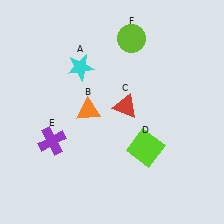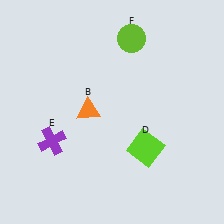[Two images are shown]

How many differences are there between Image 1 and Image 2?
There are 2 differences between the two images.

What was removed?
The red triangle (C), the cyan star (A) were removed in Image 2.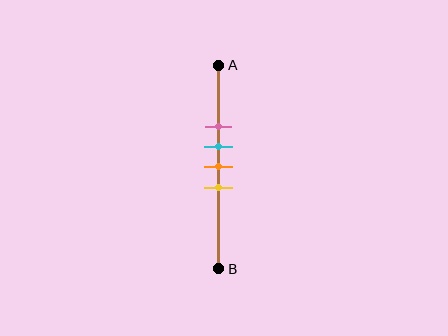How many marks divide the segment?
There are 4 marks dividing the segment.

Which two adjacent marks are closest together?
The cyan and orange marks are the closest adjacent pair.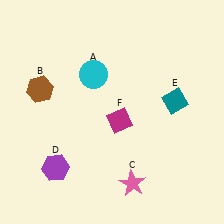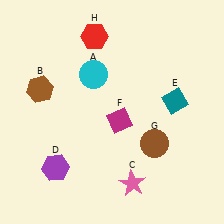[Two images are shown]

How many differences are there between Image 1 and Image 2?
There are 2 differences between the two images.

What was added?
A brown circle (G), a red hexagon (H) were added in Image 2.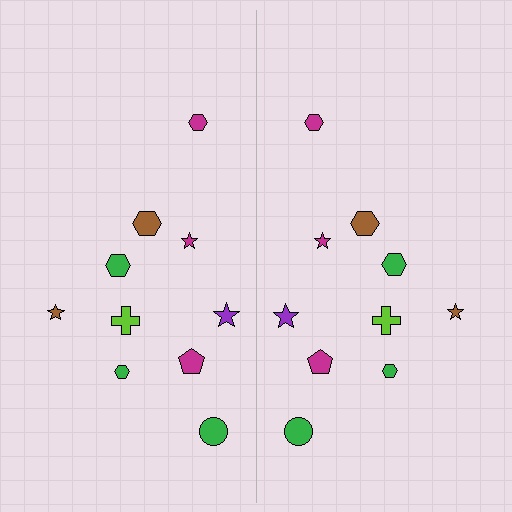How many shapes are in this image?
There are 20 shapes in this image.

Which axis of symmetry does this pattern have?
The pattern has a vertical axis of symmetry running through the center of the image.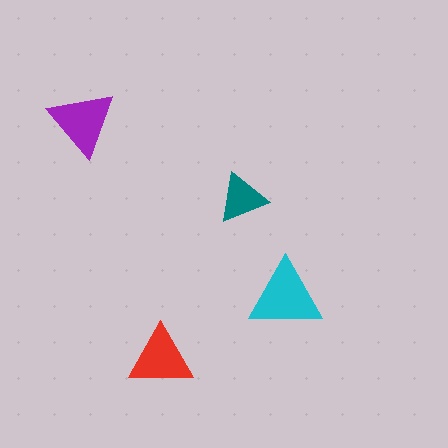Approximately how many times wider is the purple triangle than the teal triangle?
About 1.5 times wider.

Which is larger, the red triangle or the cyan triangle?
The cyan one.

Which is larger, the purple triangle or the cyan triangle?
The cyan one.